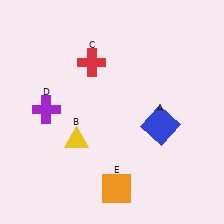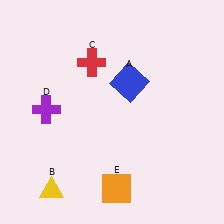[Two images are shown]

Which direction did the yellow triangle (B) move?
The yellow triangle (B) moved down.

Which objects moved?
The objects that moved are: the blue square (A), the yellow triangle (B).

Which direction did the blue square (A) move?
The blue square (A) moved up.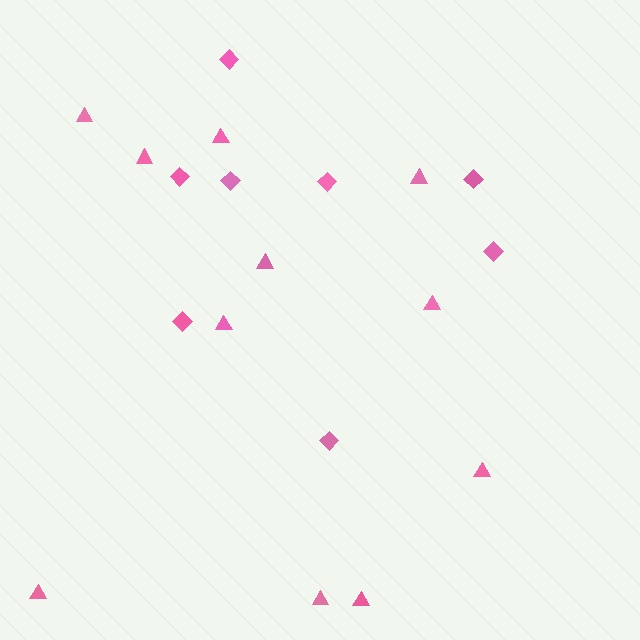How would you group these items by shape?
There are 2 groups: one group of diamonds (8) and one group of triangles (11).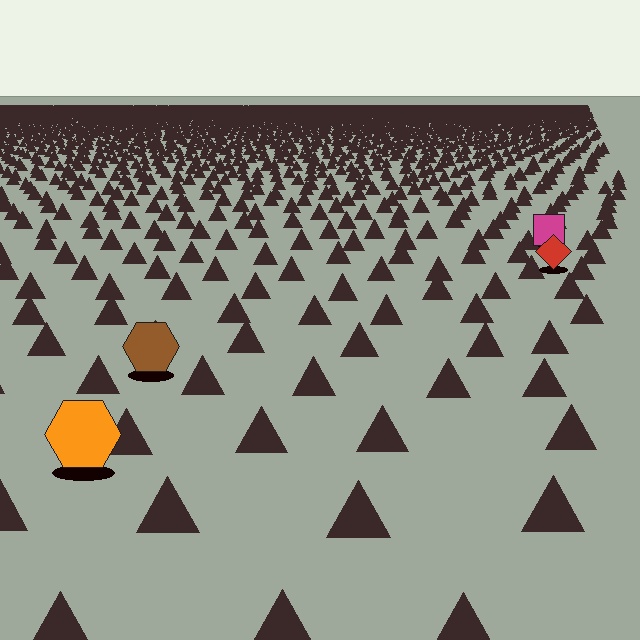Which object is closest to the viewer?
The orange hexagon is closest. The texture marks near it are larger and more spread out.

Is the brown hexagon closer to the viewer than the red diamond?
Yes. The brown hexagon is closer — you can tell from the texture gradient: the ground texture is coarser near it.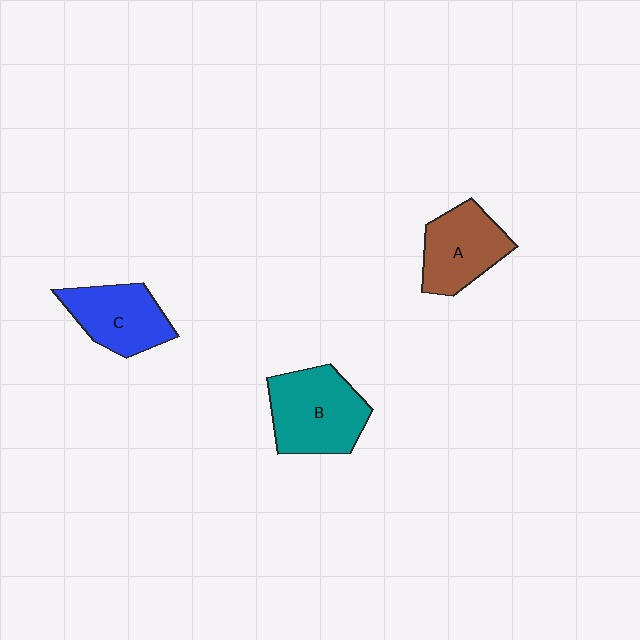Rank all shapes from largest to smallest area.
From largest to smallest: B (teal), A (brown), C (blue).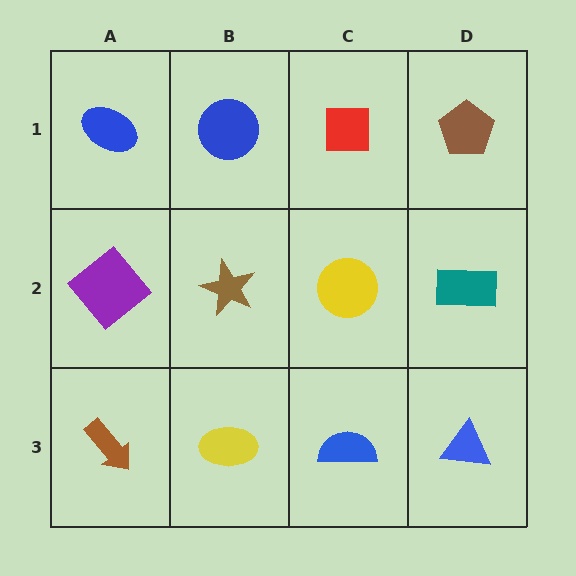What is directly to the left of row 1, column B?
A blue ellipse.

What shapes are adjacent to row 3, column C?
A yellow circle (row 2, column C), a yellow ellipse (row 3, column B), a blue triangle (row 3, column D).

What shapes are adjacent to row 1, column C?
A yellow circle (row 2, column C), a blue circle (row 1, column B), a brown pentagon (row 1, column D).